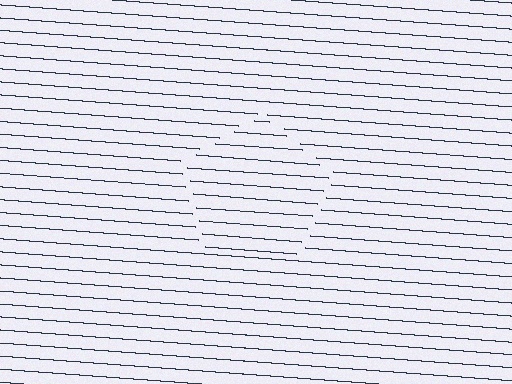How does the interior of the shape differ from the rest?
The interior of the shape contains the same grating, shifted by half a period — the contour is defined by the phase discontinuity where line-ends from the inner and outer gratings abut.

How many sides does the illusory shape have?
5 sides — the line-ends trace a pentagon.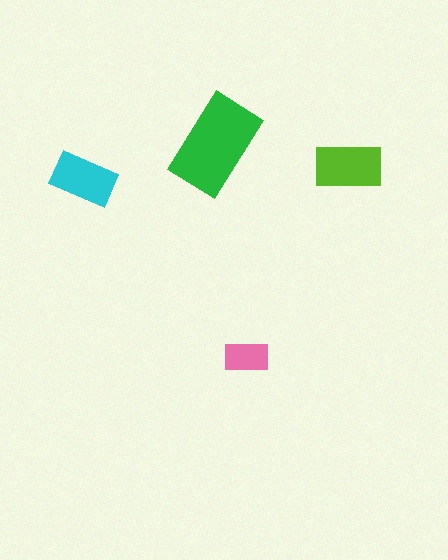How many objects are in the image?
There are 4 objects in the image.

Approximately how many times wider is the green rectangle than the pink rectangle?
About 2 times wider.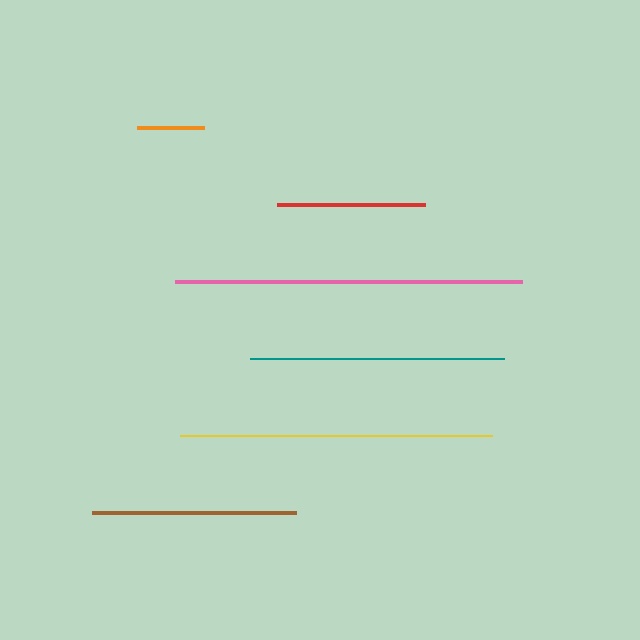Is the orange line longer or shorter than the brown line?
The brown line is longer than the orange line.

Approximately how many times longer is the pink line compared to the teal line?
The pink line is approximately 1.4 times the length of the teal line.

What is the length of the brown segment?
The brown segment is approximately 205 pixels long.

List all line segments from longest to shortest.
From longest to shortest: pink, yellow, teal, brown, red, orange.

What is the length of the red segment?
The red segment is approximately 148 pixels long.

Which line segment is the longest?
The pink line is the longest at approximately 347 pixels.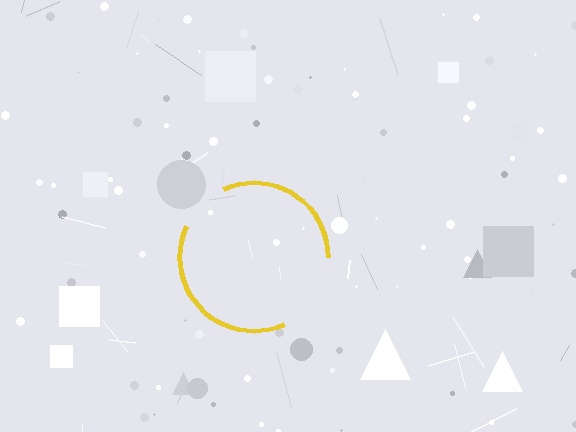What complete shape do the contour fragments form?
The contour fragments form a circle.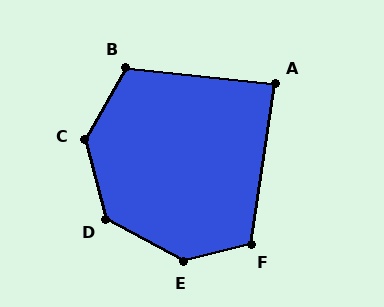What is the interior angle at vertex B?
Approximately 114 degrees (obtuse).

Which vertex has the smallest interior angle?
A, at approximately 88 degrees.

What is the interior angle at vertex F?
Approximately 113 degrees (obtuse).